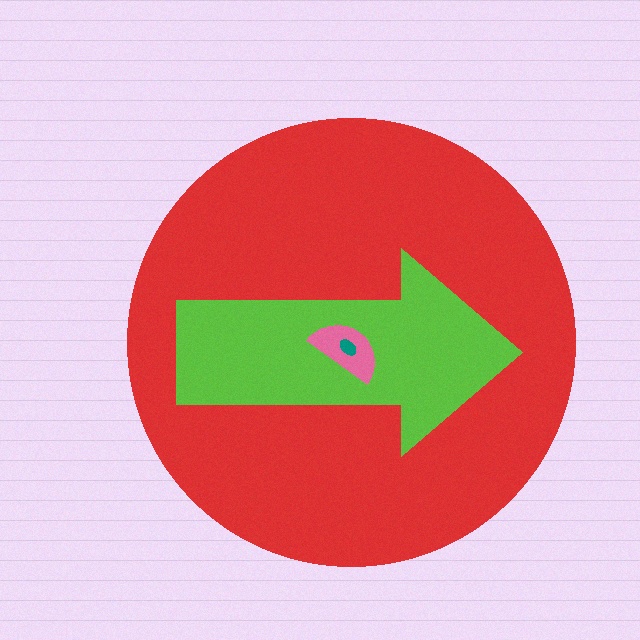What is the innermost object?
The teal ellipse.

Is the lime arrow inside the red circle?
Yes.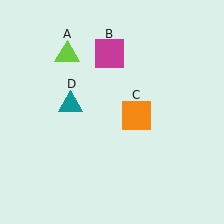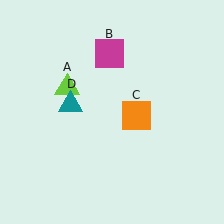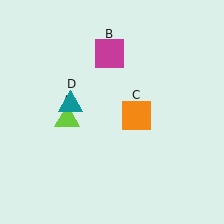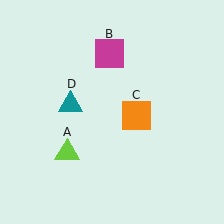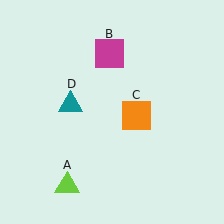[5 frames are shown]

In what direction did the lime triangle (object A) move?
The lime triangle (object A) moved down.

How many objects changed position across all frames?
1 object changed position: lime triangle (object A).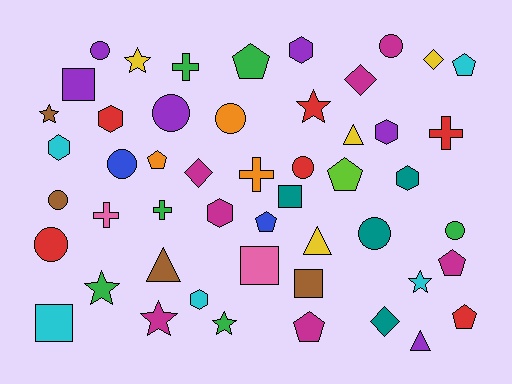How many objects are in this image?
There are 50 objects.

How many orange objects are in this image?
There are 3 orange objects.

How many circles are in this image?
There are 10 circles.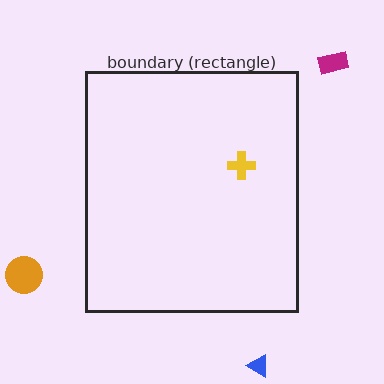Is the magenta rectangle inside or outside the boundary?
Outside.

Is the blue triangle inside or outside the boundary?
Outside.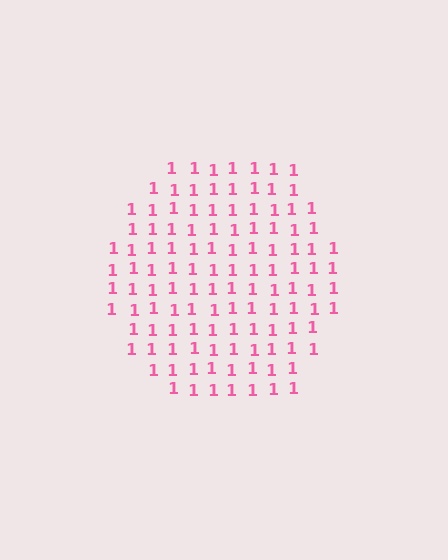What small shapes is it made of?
It is made of small digit 1's.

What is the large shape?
The large shape is a hexagon.